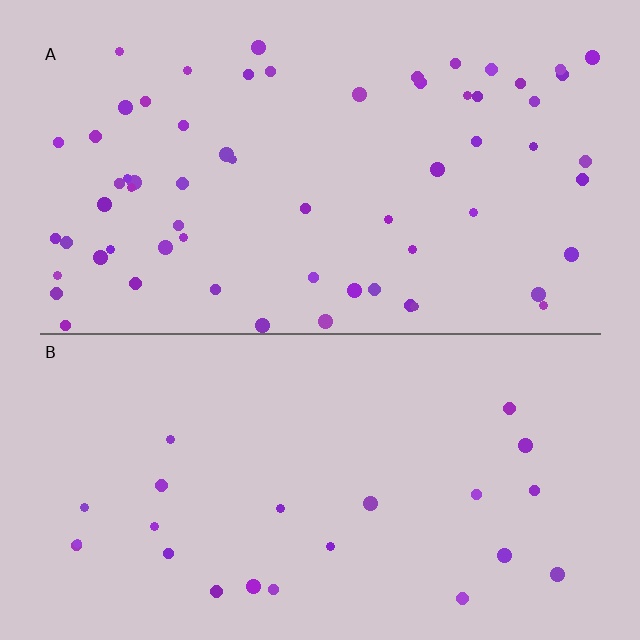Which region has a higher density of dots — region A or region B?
A (the top).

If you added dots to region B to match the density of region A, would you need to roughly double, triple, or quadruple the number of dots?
Approximately triple.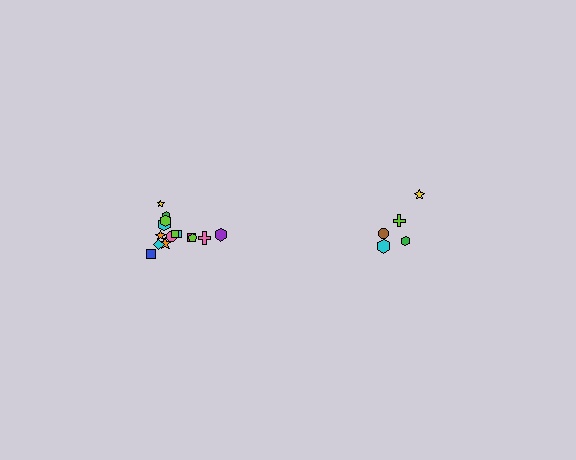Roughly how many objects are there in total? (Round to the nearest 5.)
Roughly 20 objects in total.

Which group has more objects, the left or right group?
The left group.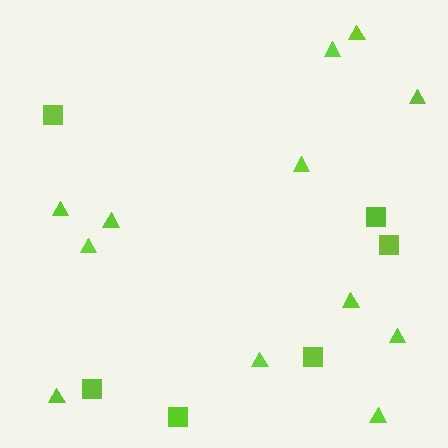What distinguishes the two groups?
There are 2 groups: one group of triangles (12) and one group of squares (6).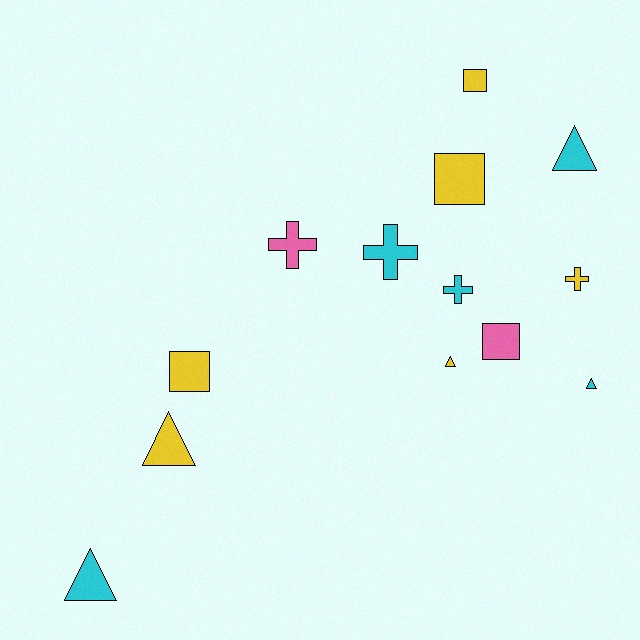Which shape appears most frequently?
Triangle, with 5 objects.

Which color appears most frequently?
Yellow, with 6 objects.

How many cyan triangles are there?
There are 3 cyan triangles.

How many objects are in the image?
There are 13 objects.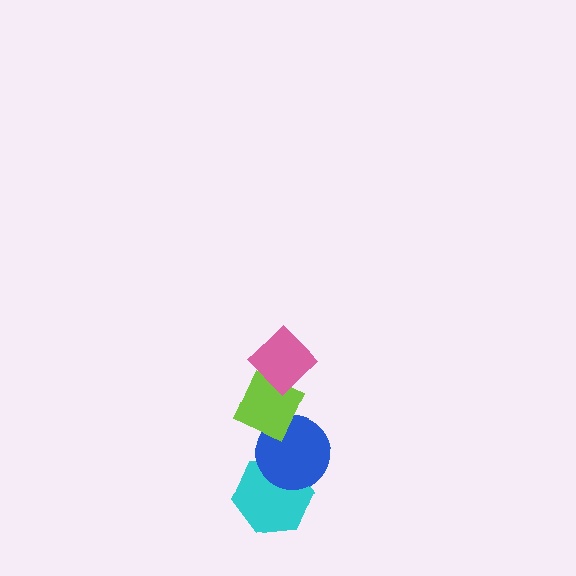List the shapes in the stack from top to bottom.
From top to bottom: the pink diamond, the lime diamond, the blue circle, the cyan hexagon.